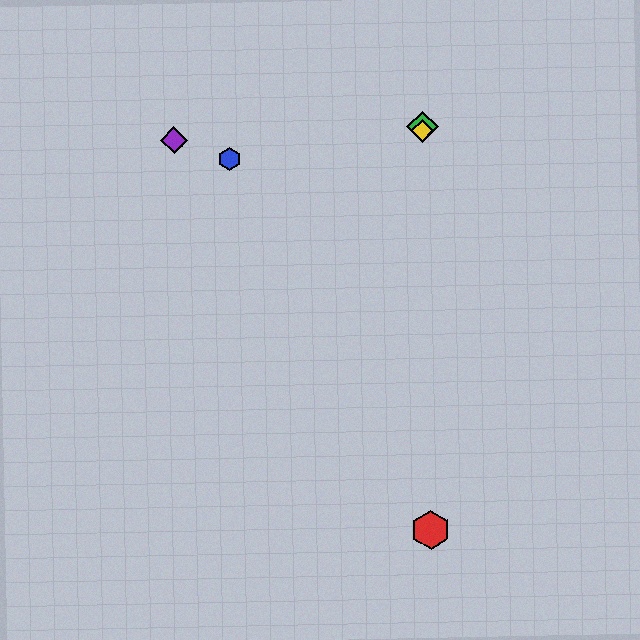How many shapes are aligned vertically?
3 shapes (the red hexagon, the green diamond, the yellow diamond) are aligned vertically.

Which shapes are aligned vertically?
The red hexagon, the green diamond, the yellow diamond are aligned vertically.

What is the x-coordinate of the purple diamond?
The purple diamond is at x≈174.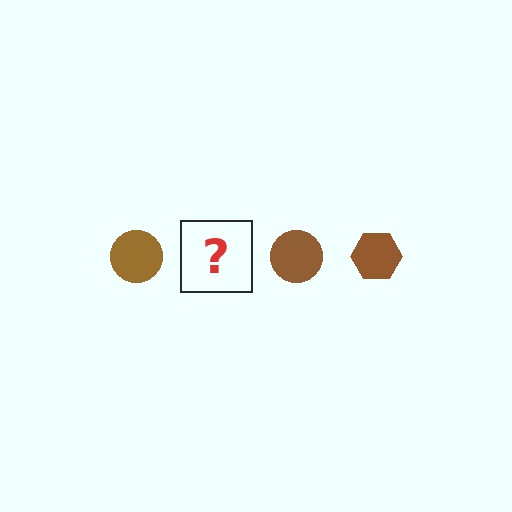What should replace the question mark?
The question mark should be replaced with a brown hexagon.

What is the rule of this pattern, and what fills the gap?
The rule is that the pattern cycles through circle, hexagon shapes in brown. The gap should be filled with a brown hexagon.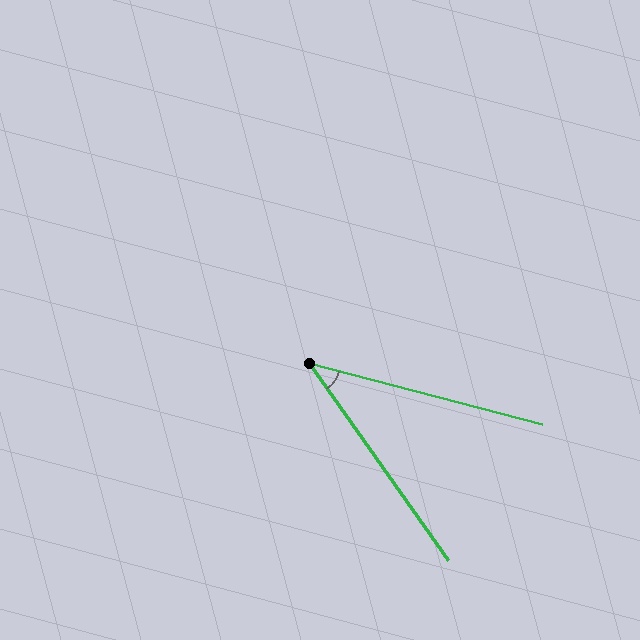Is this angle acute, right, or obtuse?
It is acute.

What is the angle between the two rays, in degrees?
Approximately 40 degrees.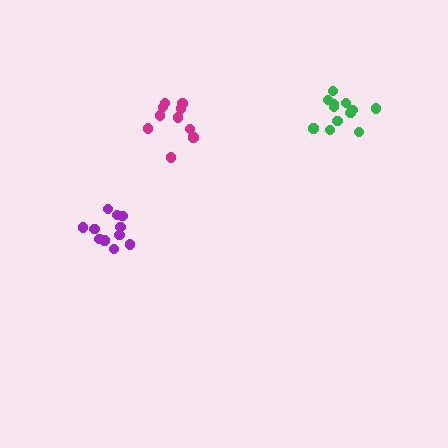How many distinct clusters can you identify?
There are 3 distinct clusters.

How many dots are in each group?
Group 1: 11 dots, Group 2: 10 dots, Group 3: 12 dots (33 total).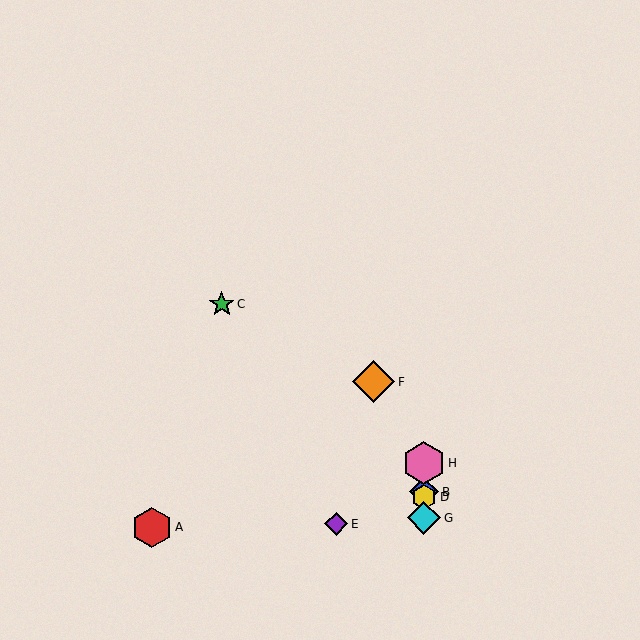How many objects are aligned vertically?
4 objects (B, D, G, H) are aligned vertically.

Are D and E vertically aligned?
No, D is at x≈424 and E is at x≈336.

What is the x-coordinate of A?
Object A is at x≈152.